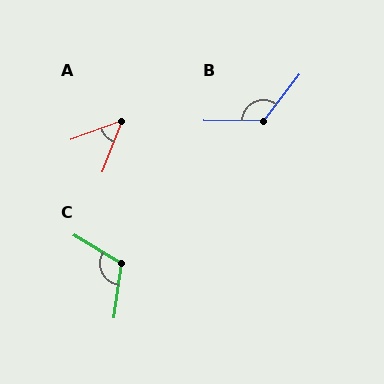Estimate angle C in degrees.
Approximately 112 degrees.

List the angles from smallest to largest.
A (49°), C (112°), B (128°).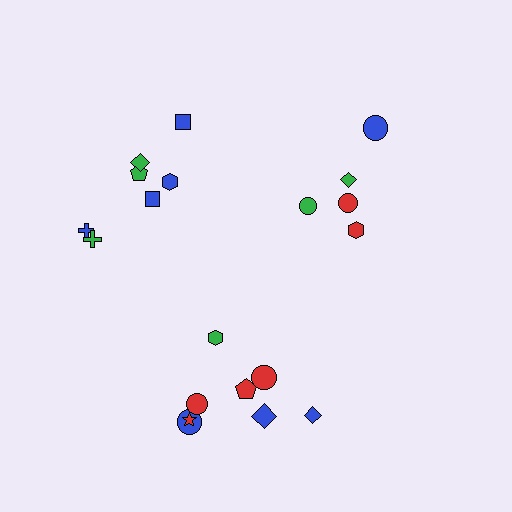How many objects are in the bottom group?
There are 8 objects.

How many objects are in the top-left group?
There are 7 objects.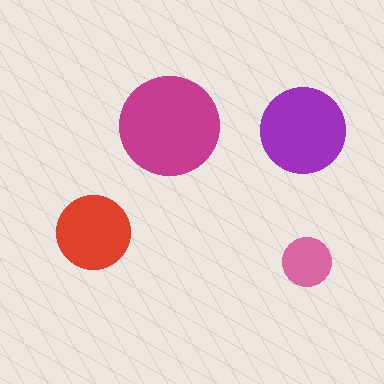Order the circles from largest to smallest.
the magenta one, the purple one, the red one, the pink one.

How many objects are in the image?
There are 4 objects in the image.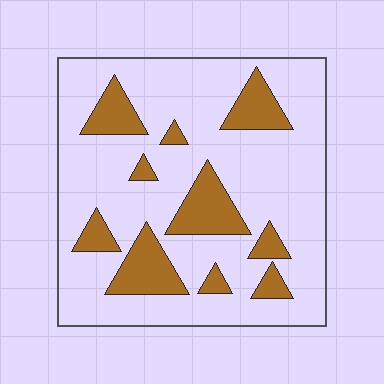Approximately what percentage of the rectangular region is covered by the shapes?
Approximately 20%.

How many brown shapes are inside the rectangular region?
10.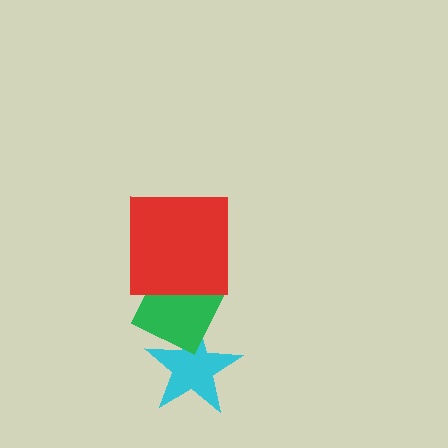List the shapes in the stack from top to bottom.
From top to bottom: the red square, the green diamond, the cyan star.